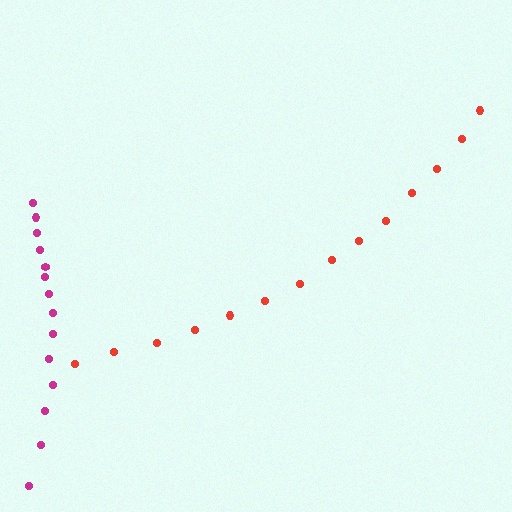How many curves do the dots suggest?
There are 2 distinct paths.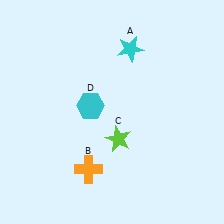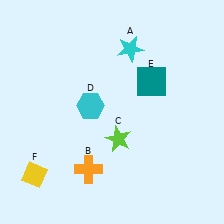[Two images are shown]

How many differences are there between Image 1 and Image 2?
There are 2 differences between the two images.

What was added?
A teal square (E), a yellow diamond (F) were added in Image 2.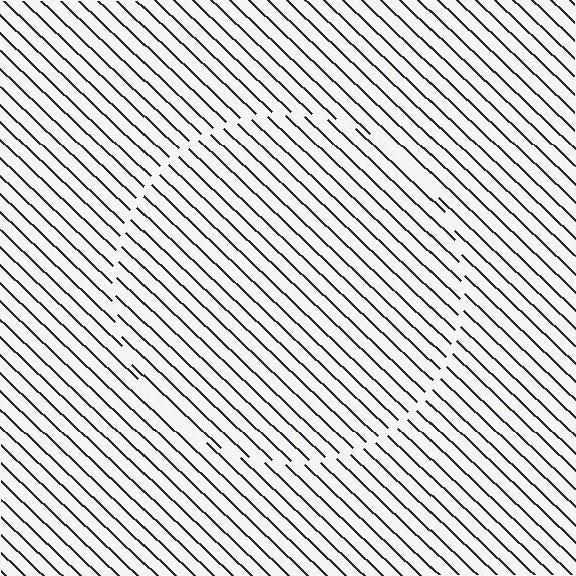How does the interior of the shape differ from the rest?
The interior of the shape contains the same grating, shifted by half a period — the contour is defined by the phase discontinuity where line-ends from the inner and outer gratings abut.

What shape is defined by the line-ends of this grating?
An illusory circle. The interior of the shape contains the same grating, shifted by half a period — the contour is defined by the phase discontinuity where line-ends from the inner and outer gratings abut.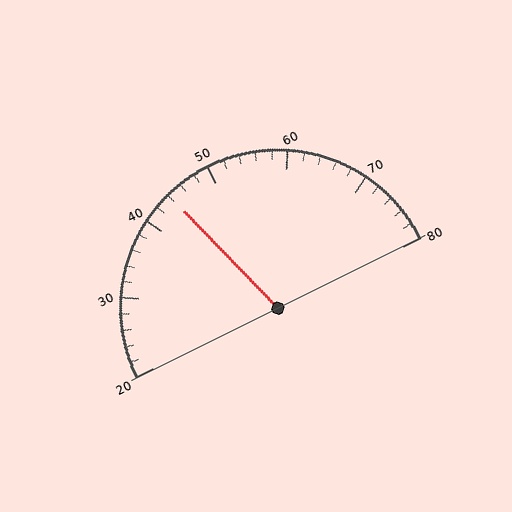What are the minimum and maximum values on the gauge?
The gauge ranges from 20 to 80.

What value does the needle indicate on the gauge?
The needle indicates approximately 44.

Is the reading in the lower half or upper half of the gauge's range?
The reading is in the lower half of the range (20 to 80).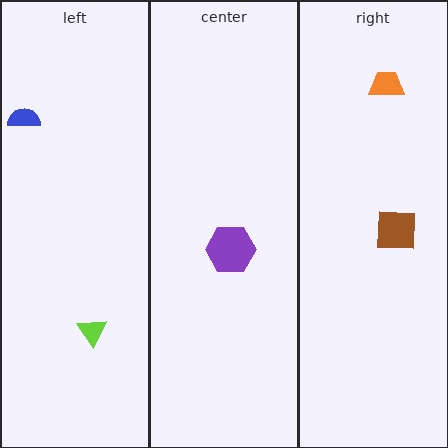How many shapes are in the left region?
2.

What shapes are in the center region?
The purple hexagon.